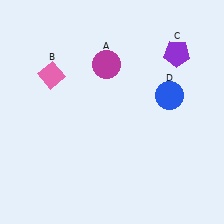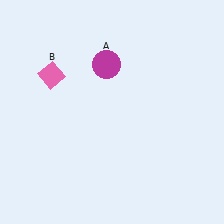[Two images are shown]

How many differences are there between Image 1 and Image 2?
There are 2 differences between the two images.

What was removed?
The purple pentagon (C), the blue circle (D) were removed in Image 2.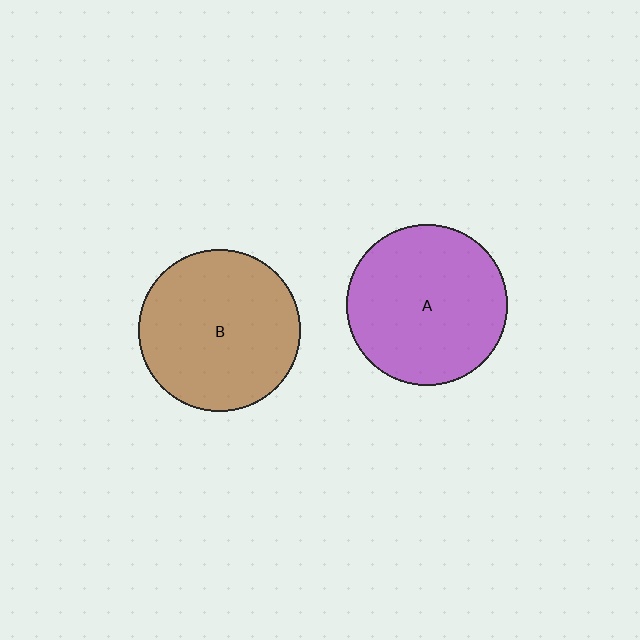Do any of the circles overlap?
No, none of the circles overlap.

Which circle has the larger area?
Circle B (brown).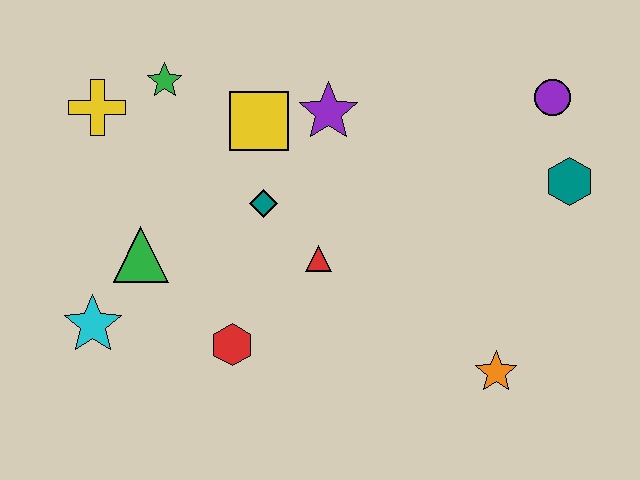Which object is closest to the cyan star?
The green triangle is closest to the cyan star.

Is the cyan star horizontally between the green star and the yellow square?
No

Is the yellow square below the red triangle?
No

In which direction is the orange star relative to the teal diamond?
The orange star is to the right of the teal diamond.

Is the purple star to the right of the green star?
Yes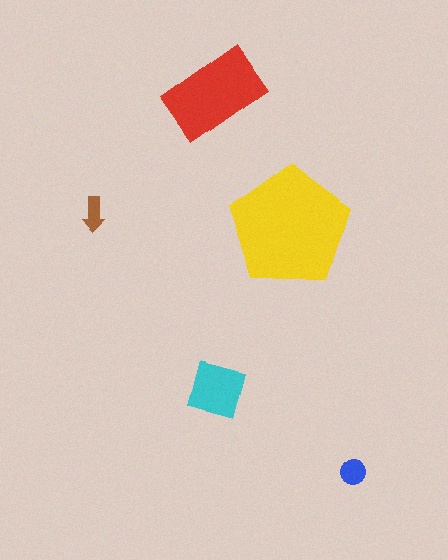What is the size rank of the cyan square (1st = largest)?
3rd.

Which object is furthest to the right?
The blue circle is rightmost.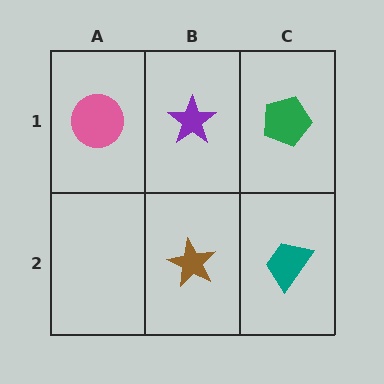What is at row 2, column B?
A brown star.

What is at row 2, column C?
A teal trapezoid.